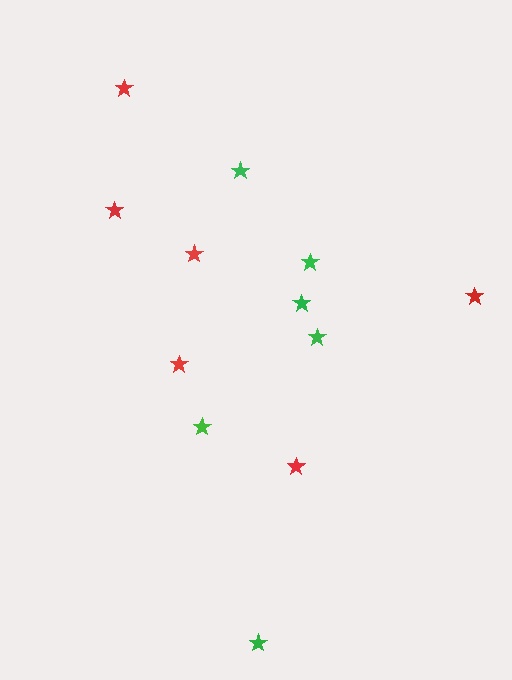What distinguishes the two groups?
There are 2 groups: one group of red stars (6) and one group of green stars (6).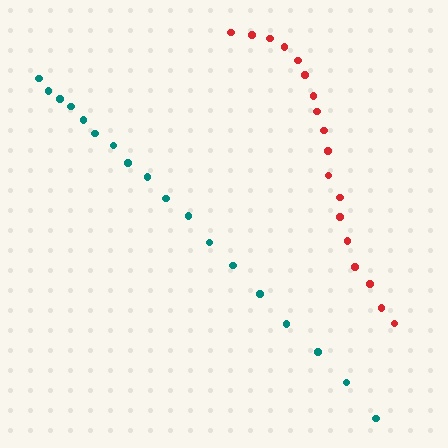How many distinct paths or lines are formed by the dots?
There are 2 distinct paths.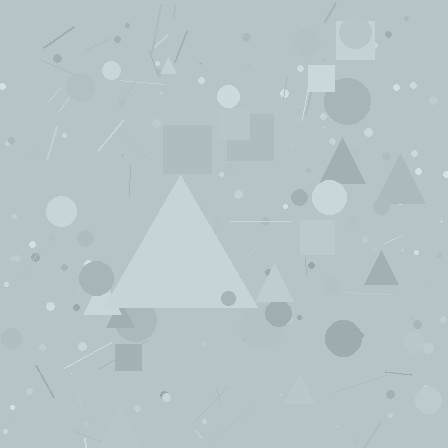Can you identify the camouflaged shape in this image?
The camouflaged shape is a triangle.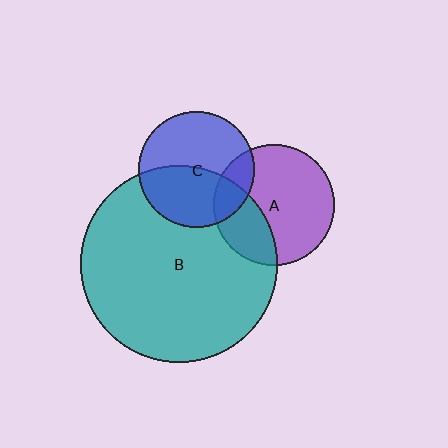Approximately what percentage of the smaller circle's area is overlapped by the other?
Approximately 30%.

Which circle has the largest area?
Circle B (teal).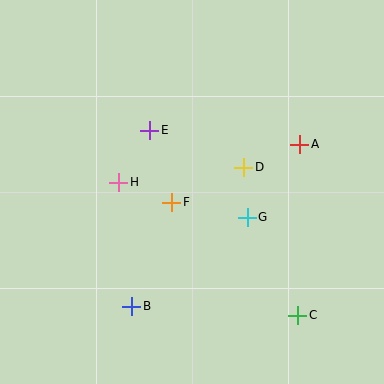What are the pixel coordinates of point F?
Point F is at (172, 202).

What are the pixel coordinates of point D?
Point D is at (244, 168).